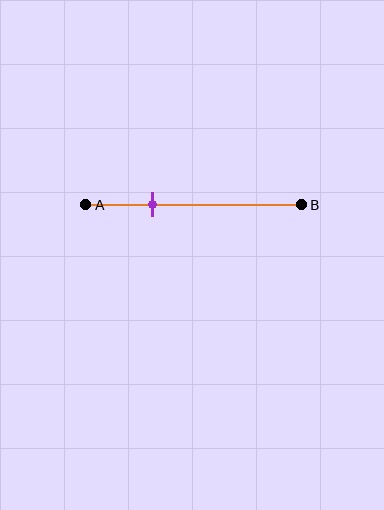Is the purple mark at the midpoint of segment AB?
No, the mark is at about 30% from A, not at the 50% midpoint.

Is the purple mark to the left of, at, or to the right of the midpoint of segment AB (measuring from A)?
The purple mark is to the left of the midpoint of segment AB.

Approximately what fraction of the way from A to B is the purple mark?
The purple mark is approximately 30% of the way from A to B.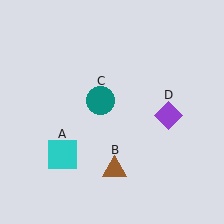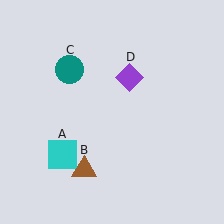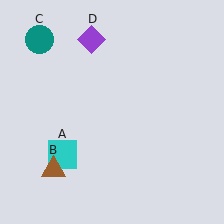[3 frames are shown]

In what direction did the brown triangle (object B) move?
The brown triangle (object B) moved left.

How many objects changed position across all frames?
3 objects changed position: brown triangle (object B), teal circle (object C), purple diamond (object D).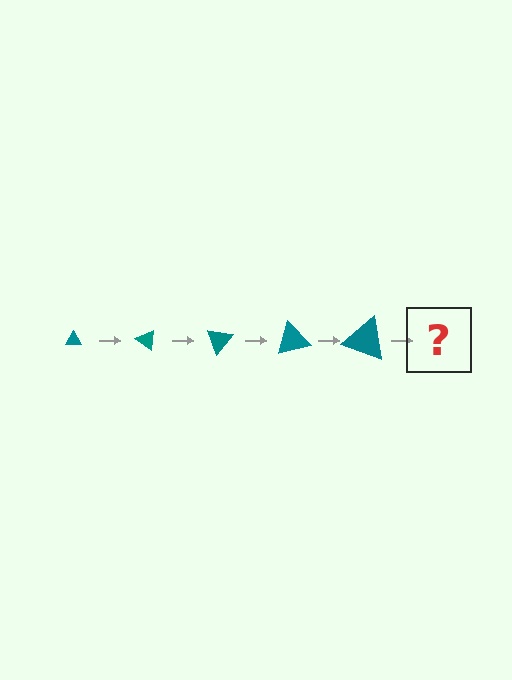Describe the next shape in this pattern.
It should be a triangle, larger than the previous one and rotated 175 degrees from the start.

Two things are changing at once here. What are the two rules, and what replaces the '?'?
The two rules are that the triangle grows larger each step and it rotates 35 degrees each step. The '?' should be a triangle, larger than the previous one and rotated 175 degrees from the start.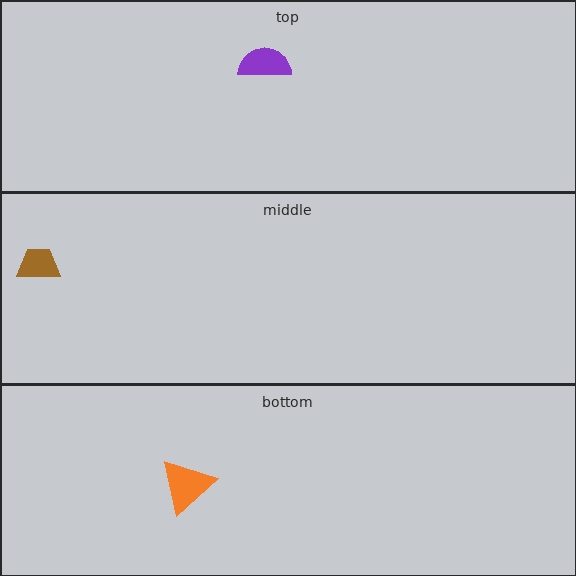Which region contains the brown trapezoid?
The middle region.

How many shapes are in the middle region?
1.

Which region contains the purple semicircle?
The top region.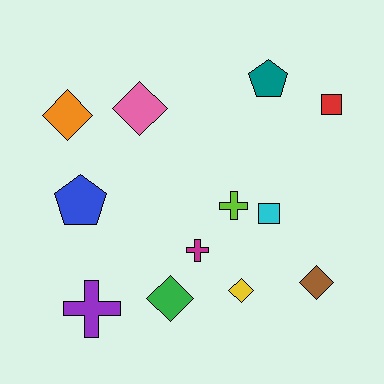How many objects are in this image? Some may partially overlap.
There are 12 objects.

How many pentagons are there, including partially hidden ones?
There are 2 pentagons.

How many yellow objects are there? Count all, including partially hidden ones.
There is 1 yellow object.